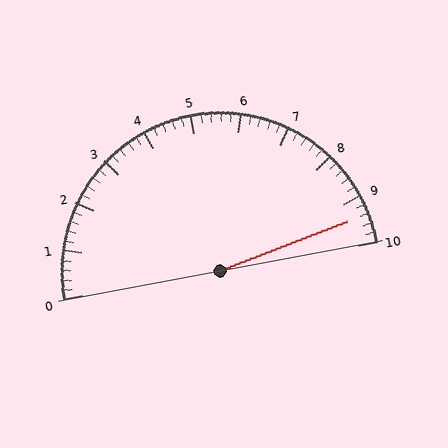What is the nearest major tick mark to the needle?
The nearest major tick mark is 9.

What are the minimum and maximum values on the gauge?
The gauge ranges from 0 to 10.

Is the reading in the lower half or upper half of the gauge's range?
The reading is in the upper half of the range (0 to 10).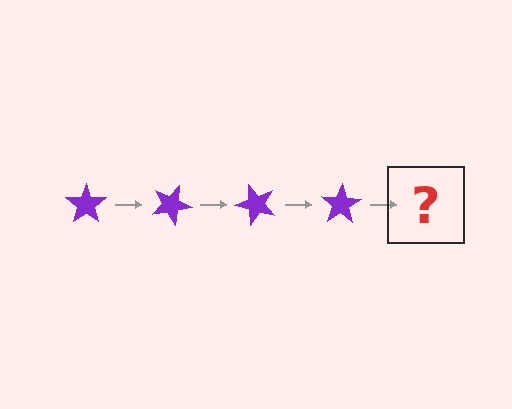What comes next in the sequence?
The next element should be a purple star rotated 100 degrees.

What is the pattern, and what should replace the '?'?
The pattern is that the star rotates 25 degrees each step. The '?' should be a purple star rotated 100 degrees.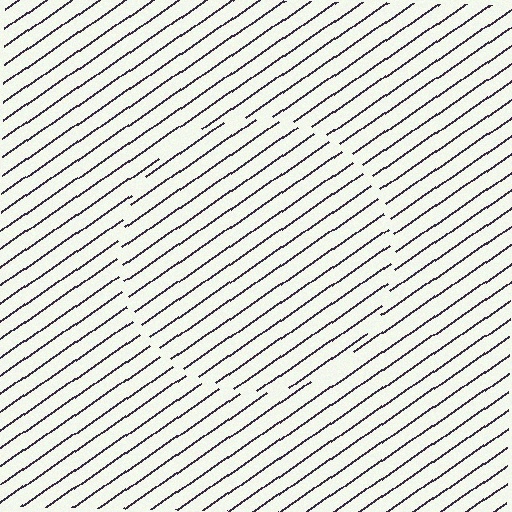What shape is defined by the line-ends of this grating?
An illusory circle. The interior of the shape contains the same grating, shifted by half a period — the contour is defined by the phase discontinuity where line-ends from the inner and outer gratings abut.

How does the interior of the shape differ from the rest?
The interior of the shape contains the same grating, shifted by half a period — the contour is defined by the phase discontinuity where line-ends from the inner and outer gratings abut.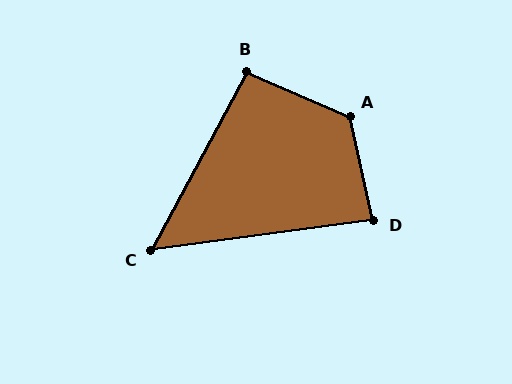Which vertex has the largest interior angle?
A, at approximately 126 degrees.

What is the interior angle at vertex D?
Approximately 85 degrees (approximately right).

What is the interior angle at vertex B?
Approximately 95 degrees (approximately right).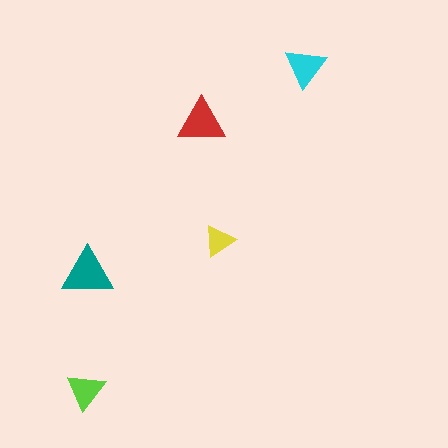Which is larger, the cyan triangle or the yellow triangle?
The cyan one.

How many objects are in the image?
There are 5 objects in the image.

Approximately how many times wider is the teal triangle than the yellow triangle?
About 1.5 times wider.